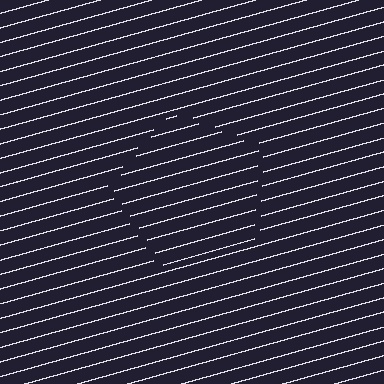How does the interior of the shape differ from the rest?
The interior of the shape contains the same grating, shifted by half a period — the contour is defined by the phase discontinuity where line-ends from the inner and outer gratings abut.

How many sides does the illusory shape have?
5 sides — the line-ends trace a pentagon.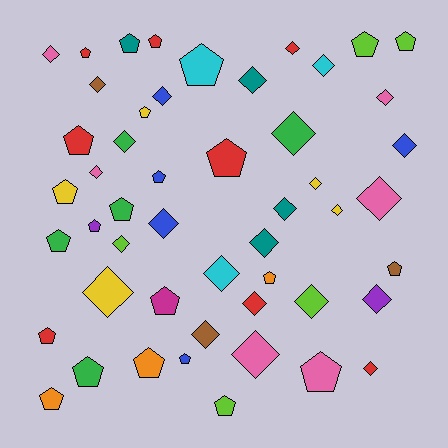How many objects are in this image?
There are 50 objects.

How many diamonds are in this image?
There are 26 diamonds.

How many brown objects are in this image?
There are 3 brown objects.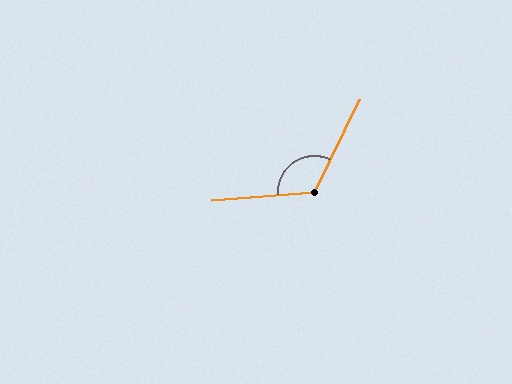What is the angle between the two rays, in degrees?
Approximately 120 degrees.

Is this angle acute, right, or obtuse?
It is obtuse.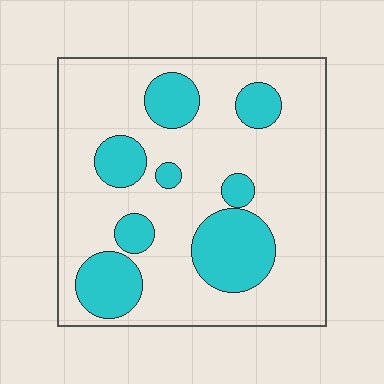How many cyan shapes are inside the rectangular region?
8.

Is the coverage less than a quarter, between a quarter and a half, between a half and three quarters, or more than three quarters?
Between a quarter and a half.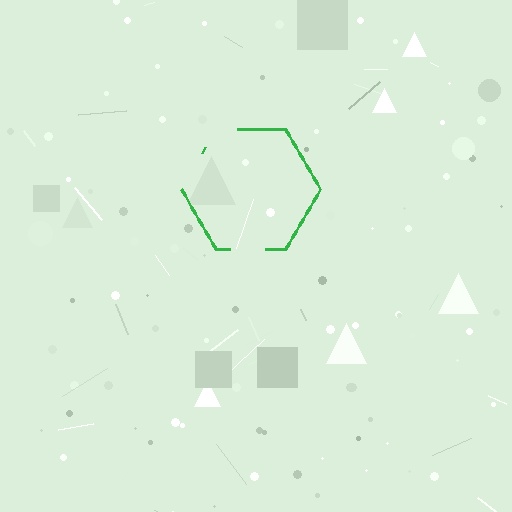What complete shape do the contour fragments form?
The contour fragments form a hexagon.